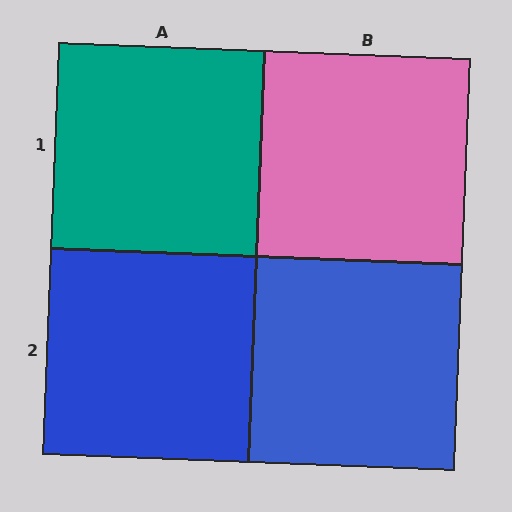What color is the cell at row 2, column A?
Blue.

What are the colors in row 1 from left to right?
Teal, pink.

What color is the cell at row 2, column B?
Blue.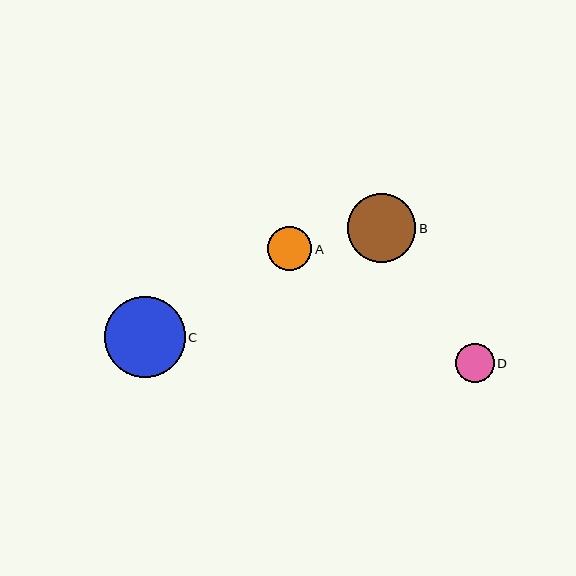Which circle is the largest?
Circle C is the largest with a size of approximately 81 pixels.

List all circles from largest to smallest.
From largest to smallest: C, B, A, D.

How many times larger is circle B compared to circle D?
Circle B is approximately 1.8 times the size of circle D.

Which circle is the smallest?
Circle D is the smallest with a size of approximately 39 pixels.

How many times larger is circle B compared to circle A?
Circle B is approximately 1.6 times the size of circle A.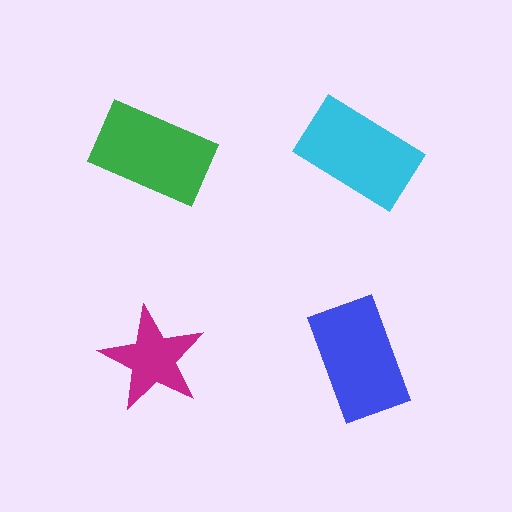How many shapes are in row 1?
2 shapes.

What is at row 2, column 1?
A magenta star.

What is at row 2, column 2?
A blue rectangle.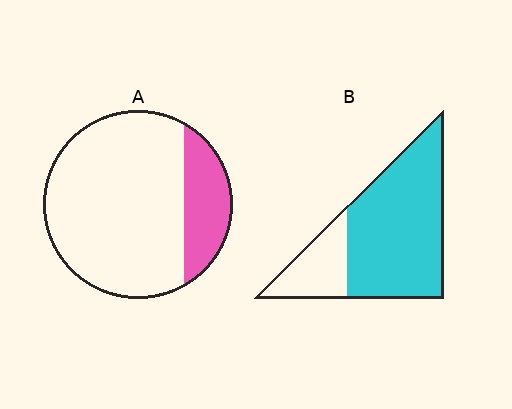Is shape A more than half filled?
No.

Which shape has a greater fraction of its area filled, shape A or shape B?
Shape B.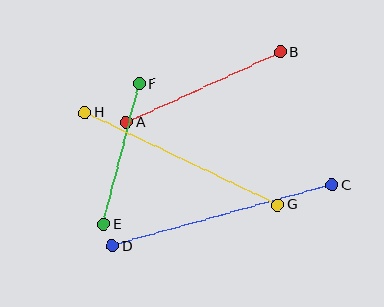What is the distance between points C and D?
The distance is approximately 228 pixels.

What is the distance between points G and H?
The distance is approximately 214 pixels.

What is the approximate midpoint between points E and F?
The midpoint is at approximately (122, 154) pixels.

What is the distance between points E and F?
The distance is approximately 145 pixels.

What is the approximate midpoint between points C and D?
The midpoint is at approximately (222, 216) pixels.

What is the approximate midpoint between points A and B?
The midpoint is at approximately (203, 87) pixels.